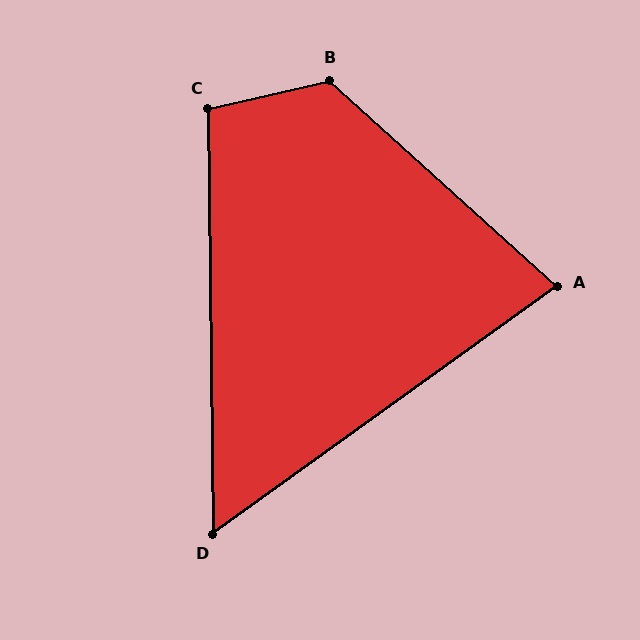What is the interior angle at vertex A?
Approximately 78 degrees (acute).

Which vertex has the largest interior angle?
B, at approximately 125 degrees.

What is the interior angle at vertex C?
Approximately 102 degrees (obtuse).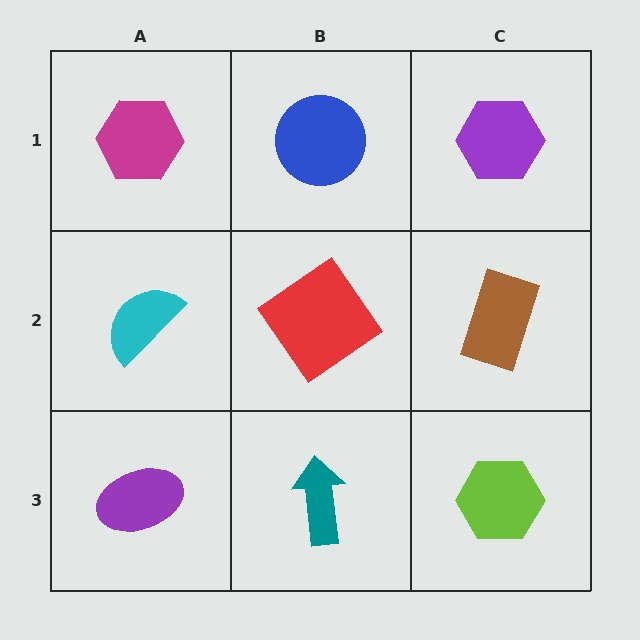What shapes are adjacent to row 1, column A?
A cyan semicircle (row 2, column A), a blue circle (row 1, column B).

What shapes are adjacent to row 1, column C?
A brown rectangle (row 2, column C), a blue circle (row 1, column B).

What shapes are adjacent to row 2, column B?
A blue circle (row 1, column B), a teal arrow (row 3, column B), a cyan semicircle (row 2, column A), a brown rectangle (row 2, column C).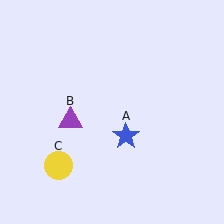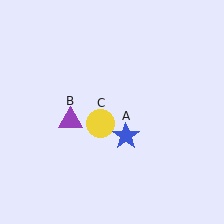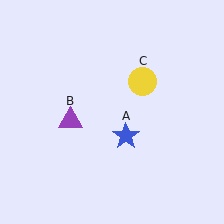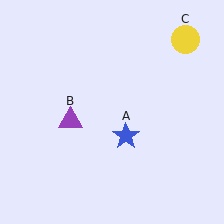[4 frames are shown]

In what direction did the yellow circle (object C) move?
The yellow circle (object C) moved up and to the right.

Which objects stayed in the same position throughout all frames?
Blue star (object A) and purple triangle (object B) remained stationary.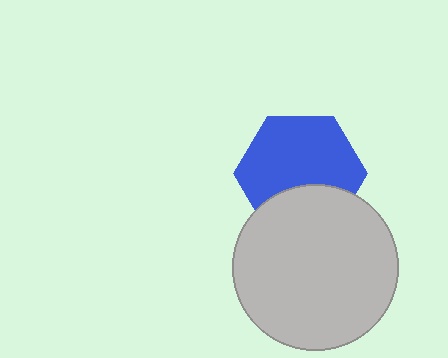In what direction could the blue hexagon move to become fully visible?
The blue hexagon could move up. That would shift it out from behind the light gray circle entirely.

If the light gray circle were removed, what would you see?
You would see the complete blue hexagon.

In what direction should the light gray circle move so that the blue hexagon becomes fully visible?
The light gray circle should move down. That is the shortest direction to clear the overlap and leave the blue hexagon fully visible.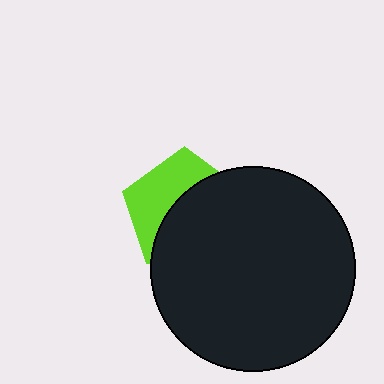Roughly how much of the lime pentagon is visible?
A small part of it is visible (roughly 41%).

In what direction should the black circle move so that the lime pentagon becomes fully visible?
The black circle should move toward the lower-right. That is the shortest direction to clear the overlap and leave the lime pentagon fully visible.